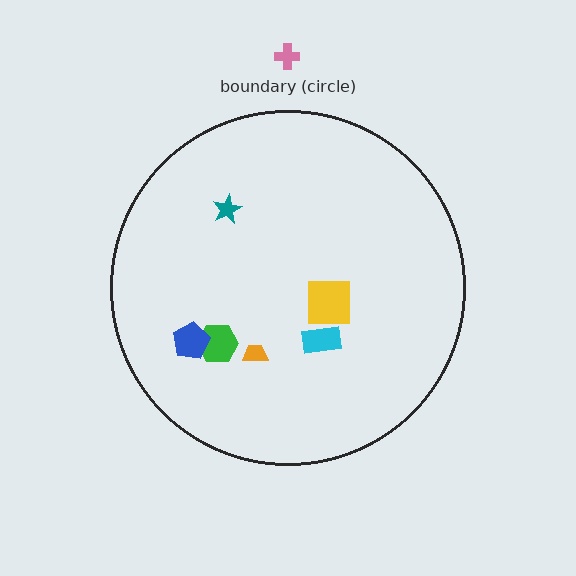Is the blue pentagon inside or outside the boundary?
Inside.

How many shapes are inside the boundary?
6 inside, 1 outside.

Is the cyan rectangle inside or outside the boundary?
Inside.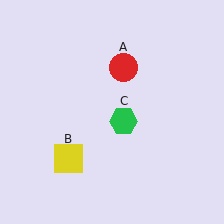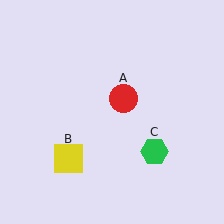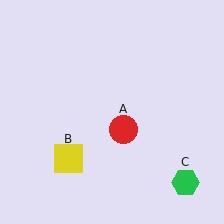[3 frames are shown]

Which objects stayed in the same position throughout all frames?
Yellow square (object B) remained stationary.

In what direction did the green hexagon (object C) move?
The green hexagon (object C) moved down and to the right.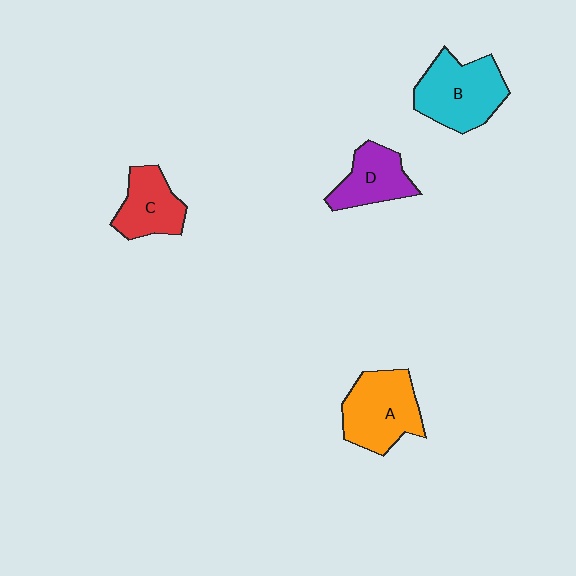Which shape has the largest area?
Shape B (cyan).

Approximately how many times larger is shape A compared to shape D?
Approximately 1.4 times.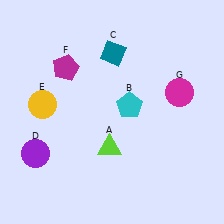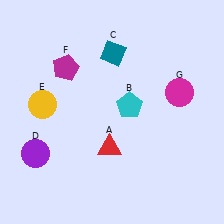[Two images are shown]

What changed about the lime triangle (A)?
In Image 1, A is lime. In Image 2, it changed to red.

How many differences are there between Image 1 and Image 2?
There is 1 difference between the two images.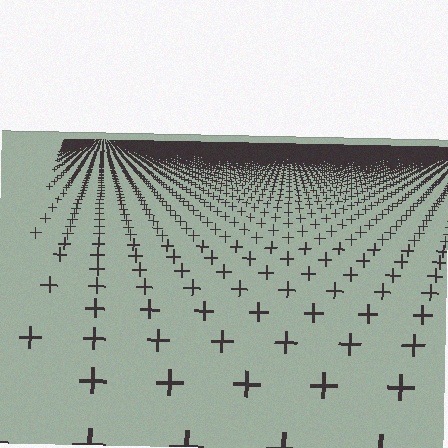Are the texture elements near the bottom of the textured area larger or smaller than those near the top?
Larger. Near the bottom, elements are closer to the viewer and appear at a bigger on-screen size.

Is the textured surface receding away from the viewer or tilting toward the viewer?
The surface is receding away from the viewer. Texture elements get smaller and denser toward the top.